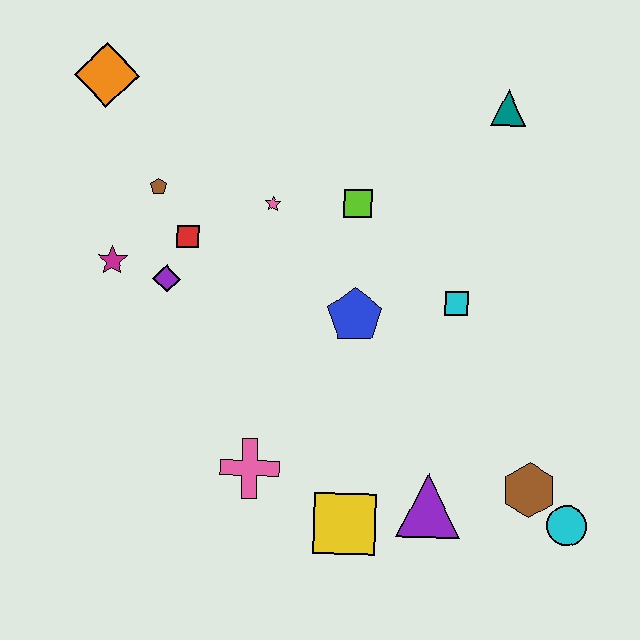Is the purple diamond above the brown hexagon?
Yes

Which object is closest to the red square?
The purple diamond is closest to the red square.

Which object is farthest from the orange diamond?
The cyan circle is farthest from the orange diamond.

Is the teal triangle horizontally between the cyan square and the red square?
No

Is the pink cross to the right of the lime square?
No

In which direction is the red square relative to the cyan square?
The red square is to the left of the cyan square.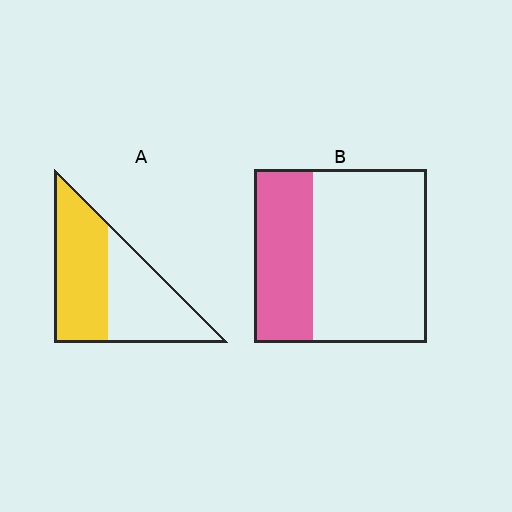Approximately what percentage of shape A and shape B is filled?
A is approximately 50% and B is approximately 35%.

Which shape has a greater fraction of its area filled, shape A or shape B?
Shape A.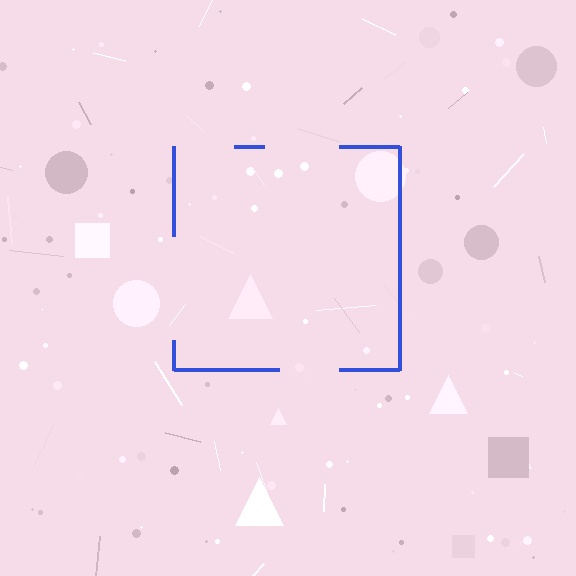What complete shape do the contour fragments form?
The contour fragments form a square.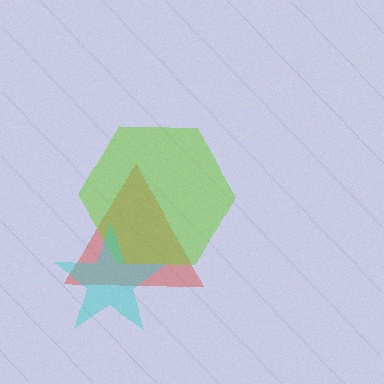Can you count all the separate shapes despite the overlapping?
Yes, there are 3 separate shapes.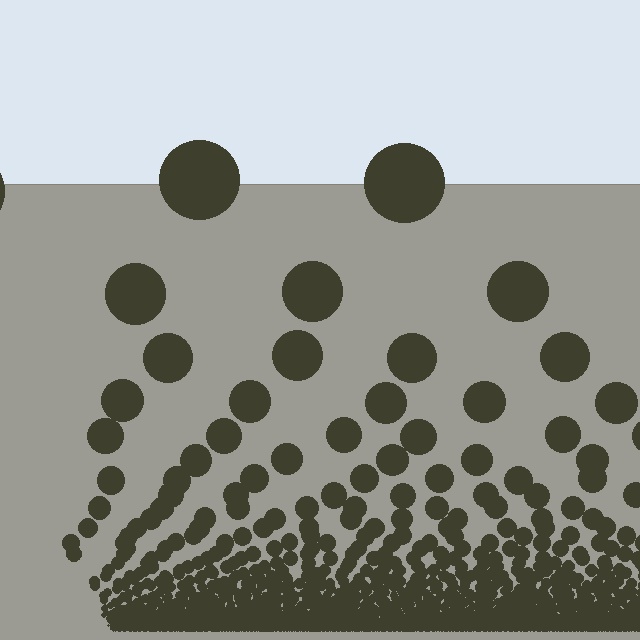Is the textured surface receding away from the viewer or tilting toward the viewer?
The surface appears to tilt toward the viewer. Texture elements get larger and sparser toward the top.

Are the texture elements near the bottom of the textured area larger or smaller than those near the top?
Smaller. The gradient is inverted — elements near the bottom are smaller and denser.